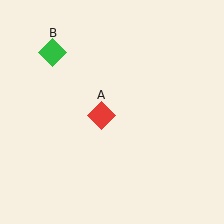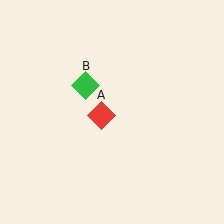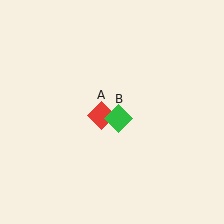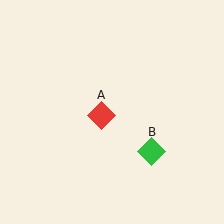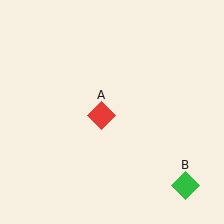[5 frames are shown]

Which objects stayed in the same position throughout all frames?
Red diamond (object A) remained stationary.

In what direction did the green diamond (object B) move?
The green diamond (object B) moved down and to the right.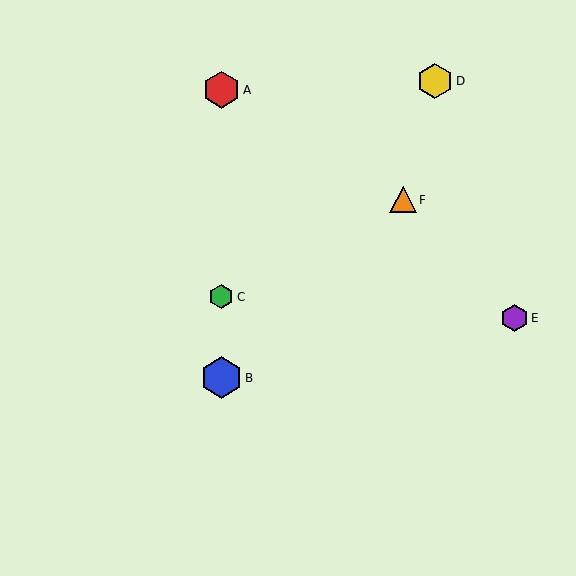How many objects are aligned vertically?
3 objects (A, B, C) are aligned vertically.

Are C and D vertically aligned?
No, C is at x≈221 and D is at x≈435.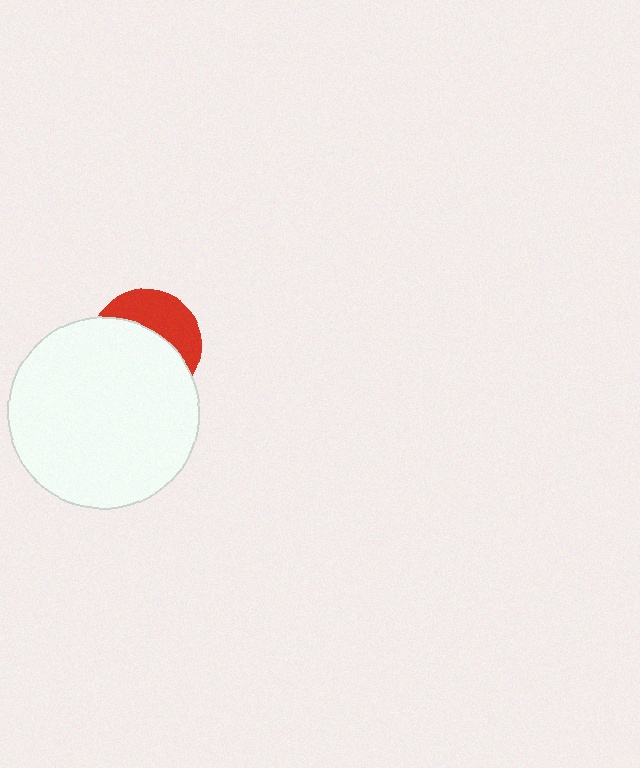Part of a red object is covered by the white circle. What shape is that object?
It is a circle.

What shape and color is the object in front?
The object in front is a white circle.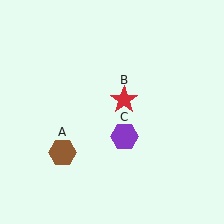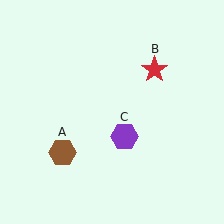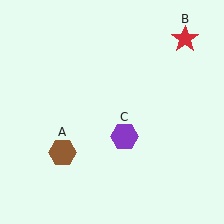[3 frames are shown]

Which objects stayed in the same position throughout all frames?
Brown hexagon (object A) and purple hexagon (object C) remained stationary.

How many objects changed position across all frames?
1 object changed position: red star (object B).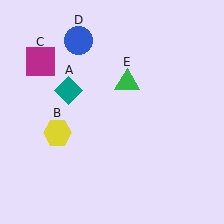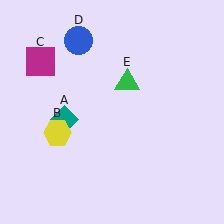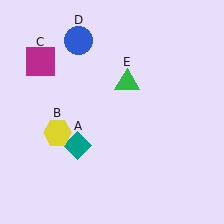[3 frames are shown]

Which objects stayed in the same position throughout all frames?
Yellow hexagon (object B) and magenta square (object C) and blue circle (object D) and green triangle (object E) remained stationary.